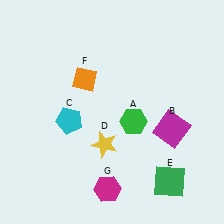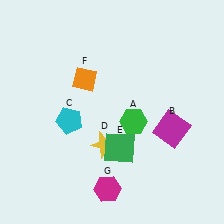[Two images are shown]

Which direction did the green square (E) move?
The green square (E) moved left.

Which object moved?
The green square (E) moved left.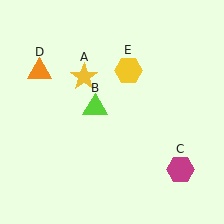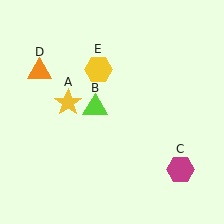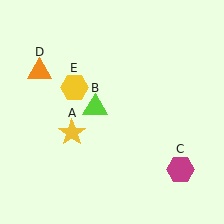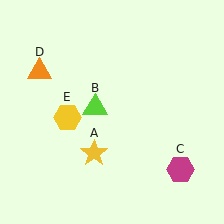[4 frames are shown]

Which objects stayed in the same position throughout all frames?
Lime triangle (object B) and magenta hexagon (object C) and orange triangle (object D) remained stationary.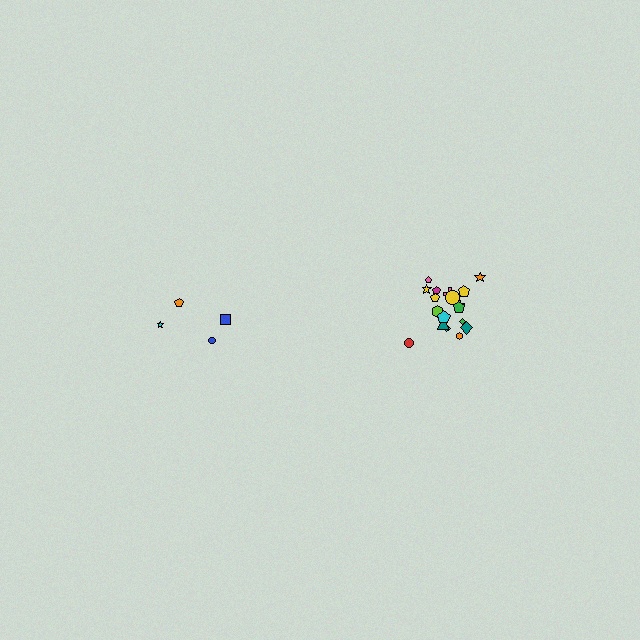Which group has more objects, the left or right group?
The right group.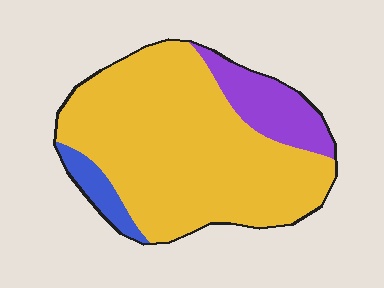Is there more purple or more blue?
Purple.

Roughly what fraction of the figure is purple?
Purple takes up less than a quarter of the figure.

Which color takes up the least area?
Blue, at roughly 5%.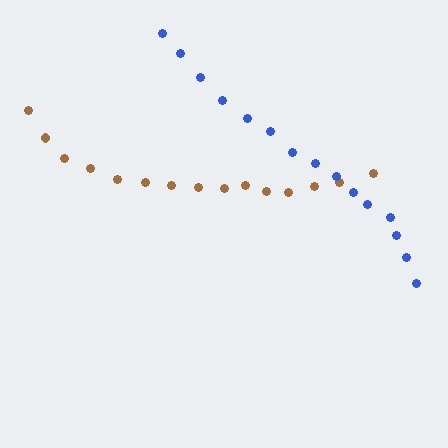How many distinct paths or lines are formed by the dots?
There are 2 distinct paths.